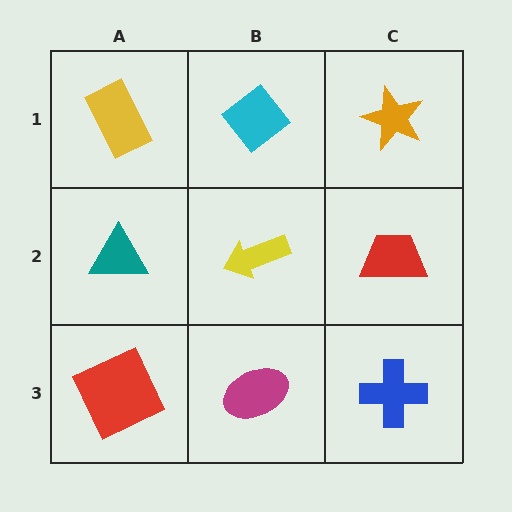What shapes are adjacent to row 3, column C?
A red trapezoid (row 2, column C), a magenta ellipse (row 3, column B).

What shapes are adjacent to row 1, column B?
A yellow arrow (row 2, column B), a yellow rectangle (row 1, column A), an orange star (row 1, column C).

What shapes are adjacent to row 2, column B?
A cyan diamond (row 1, column B), a magenta ellipse (row 3, column B), a teal triangle (row 2, column A), a red trapezoid (row 2, column C).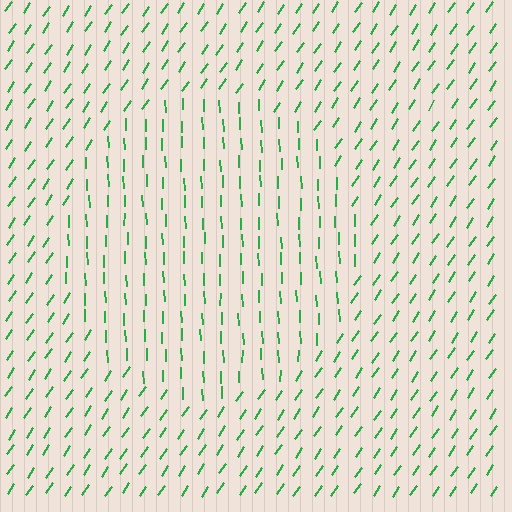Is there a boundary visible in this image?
Yes, there is a texture boundary formed by a change in line orientation.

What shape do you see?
I see a circle.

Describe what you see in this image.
The image is filled with small green line segments. A circle region in the image has lines oriented differently from the surrounding lines, creating a visible texture boundary.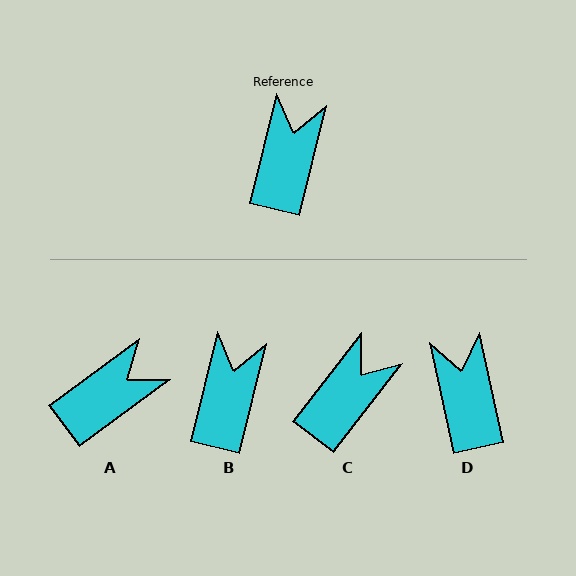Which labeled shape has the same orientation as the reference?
B.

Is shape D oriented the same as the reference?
No, it is off by about 26 degrees.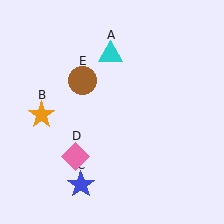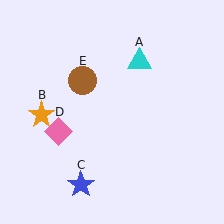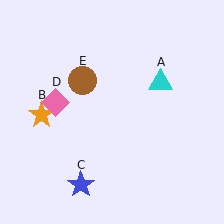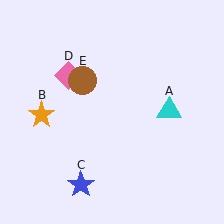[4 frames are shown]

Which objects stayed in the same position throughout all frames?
Orange star (object B) and blue star (object C) and brown circle (object E) remained stationary.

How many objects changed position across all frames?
2 objects changed position: cyan triangle (object A), pink diamond (object D).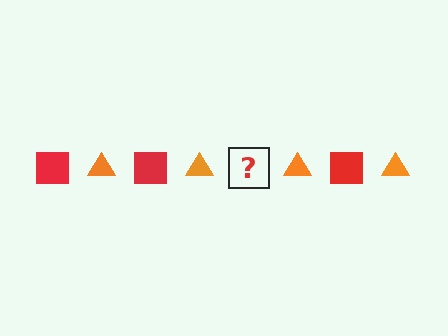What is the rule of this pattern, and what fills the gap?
The rule is that the pattern alternates between red square and orange triangle. The gap should be filled with a red square.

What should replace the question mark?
The question mark should be replaced with a red square.